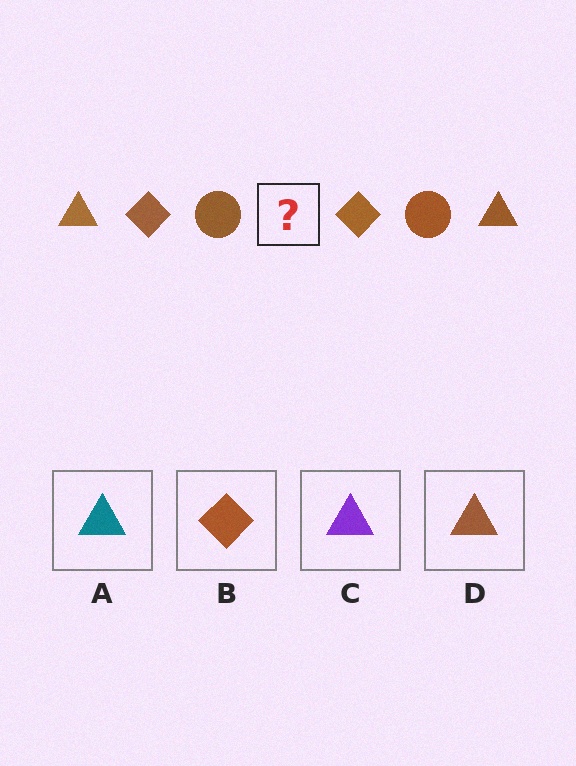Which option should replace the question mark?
Option D.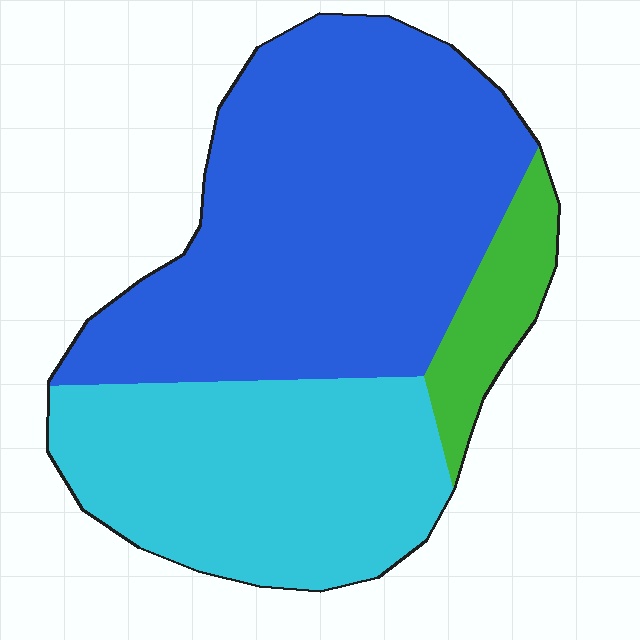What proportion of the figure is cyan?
Cyan covers 35% of the figure.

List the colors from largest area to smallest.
From largest to smallest: blue, cyan, green.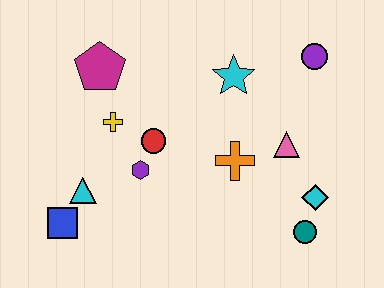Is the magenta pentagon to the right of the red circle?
No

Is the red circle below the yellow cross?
Yes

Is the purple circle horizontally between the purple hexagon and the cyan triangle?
No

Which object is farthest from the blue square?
The purple circle is farthest from the blue square.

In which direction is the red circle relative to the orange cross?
The red circle is to the left of the orange cross.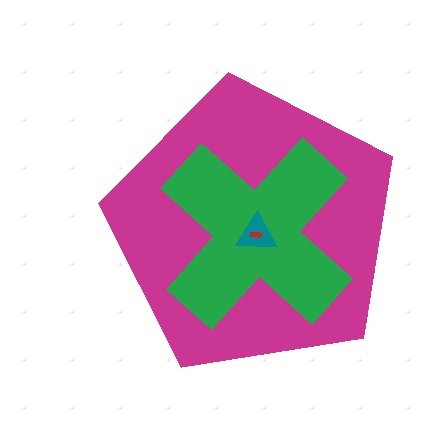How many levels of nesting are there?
4.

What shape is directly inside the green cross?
The teal triangle.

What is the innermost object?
The red arrow.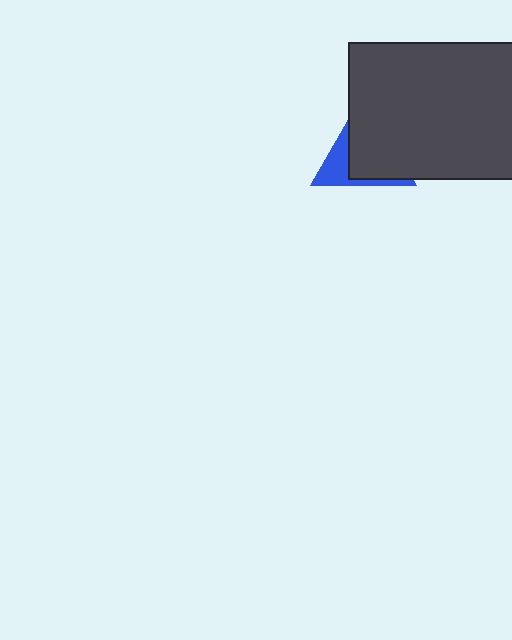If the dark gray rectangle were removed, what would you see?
You would see the complete blue triangle.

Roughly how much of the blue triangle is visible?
A small part of it is visible (roughly 33%).